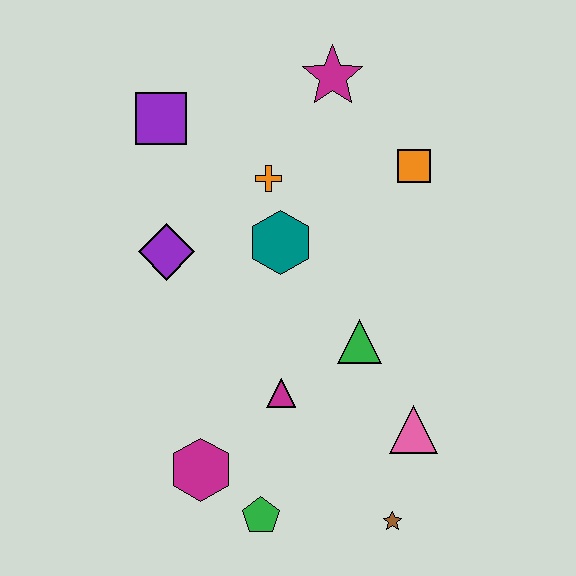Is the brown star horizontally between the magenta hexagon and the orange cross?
No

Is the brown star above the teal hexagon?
No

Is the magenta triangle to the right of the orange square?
No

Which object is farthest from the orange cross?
The brown star is farthest from the orange cross.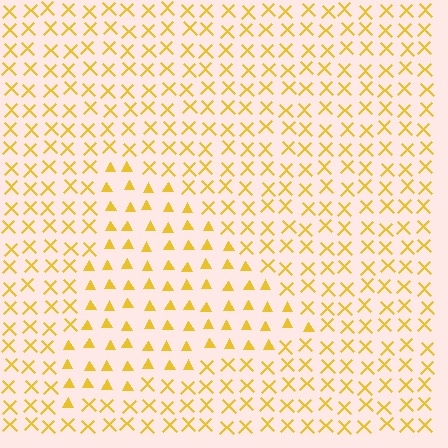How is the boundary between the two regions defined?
The boundary is defined by a change in element shape: triangles inside vs. X marks outside. All elements share the same color and spacing.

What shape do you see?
I see a triangle.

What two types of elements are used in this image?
The image uses triangles inside the triangle region and X marks outside it.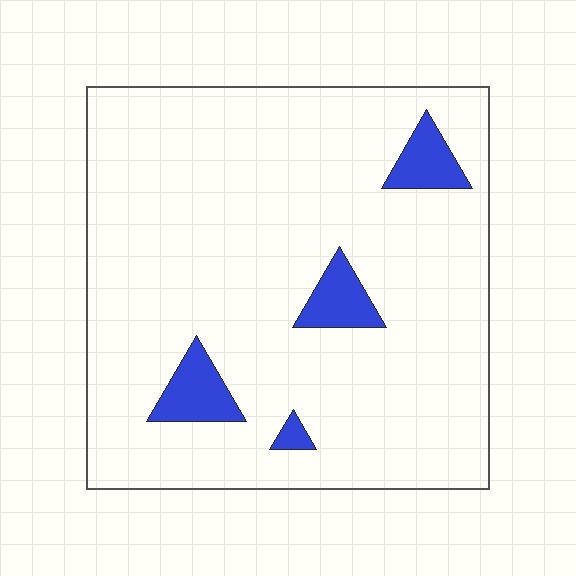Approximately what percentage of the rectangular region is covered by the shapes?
Approximately 10%.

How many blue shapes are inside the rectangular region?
4.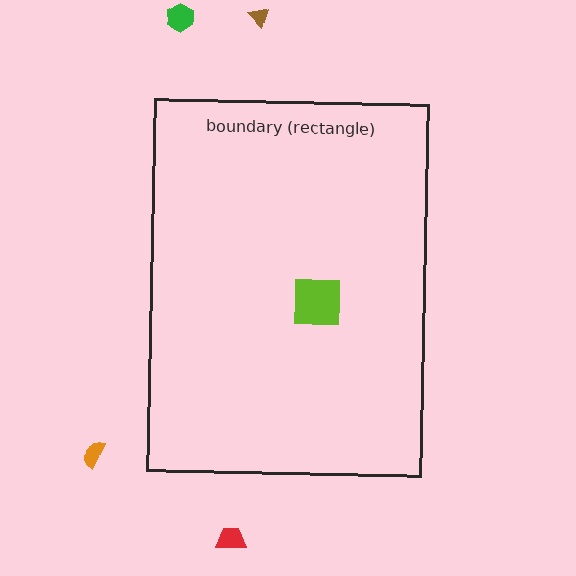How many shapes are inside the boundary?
1 inside, 4 outside.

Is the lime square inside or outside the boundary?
Inside.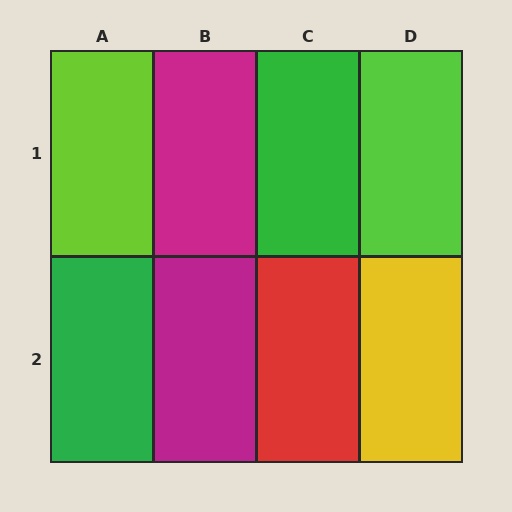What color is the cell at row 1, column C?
Green.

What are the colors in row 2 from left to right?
Green, magenta, red, yellow.